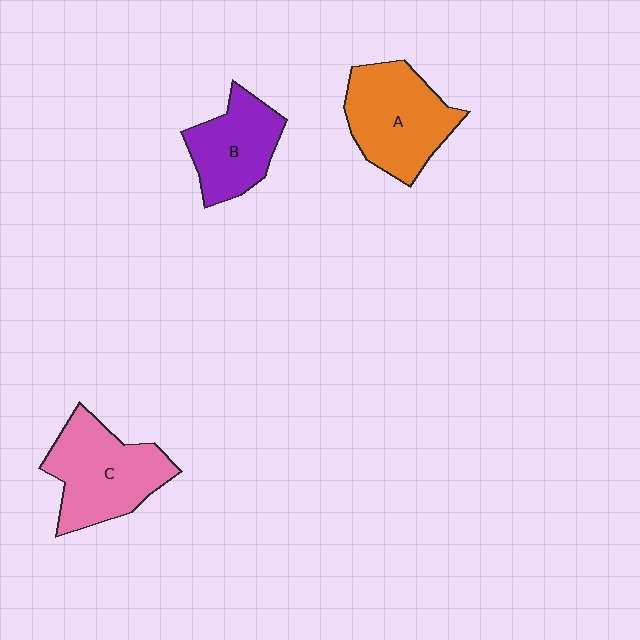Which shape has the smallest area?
Shape B (purple).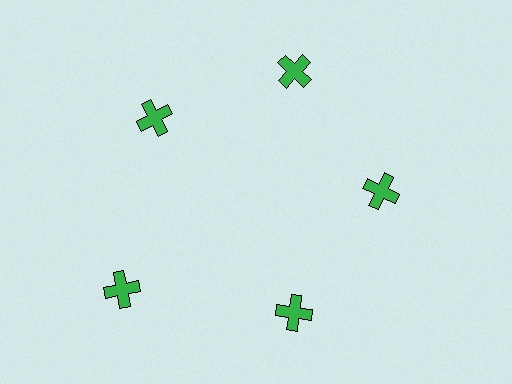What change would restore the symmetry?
The symmetry would be restored by moving it inward, back onto the ring so that all 5 crosses sit at equal angles and equal distance from the center.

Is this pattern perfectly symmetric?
No. The 5 green crosses are arranged in a ring, but one element near the 8 o'clock position is pushed outward from the center, breaking the 5-fold rotational symmetry.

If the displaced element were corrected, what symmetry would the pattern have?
It would have 5-fold rotational symmetry — the pattern would map onto itself every 72 degrees.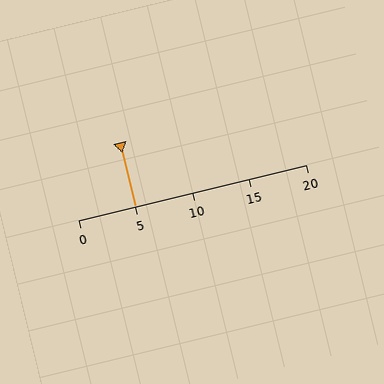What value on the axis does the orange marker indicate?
The marker indicates approximately 5.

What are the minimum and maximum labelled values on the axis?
The axis runs from 0 to 20.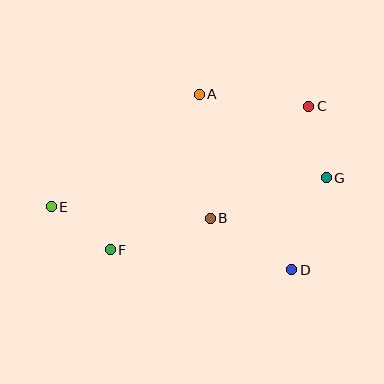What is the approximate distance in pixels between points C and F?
The distance between C and F is approximately 245 pixels.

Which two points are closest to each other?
Points E and F are closest to each other.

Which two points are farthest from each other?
Points C and E are farthest from each other.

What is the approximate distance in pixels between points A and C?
The distance between A and C is approximately 110 pixels.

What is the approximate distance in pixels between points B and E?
The distance between B and E is approximately 159 pixels.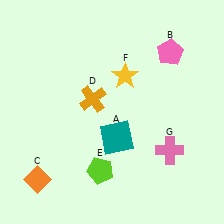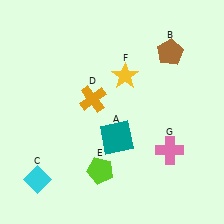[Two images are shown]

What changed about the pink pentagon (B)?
In Image 1, B is pink. In Image 2, it changed to brown.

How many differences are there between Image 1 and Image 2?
There are 2 differences between the two images.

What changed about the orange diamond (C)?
In Image 1, C is orange. In Image 2, it changed to cyan.